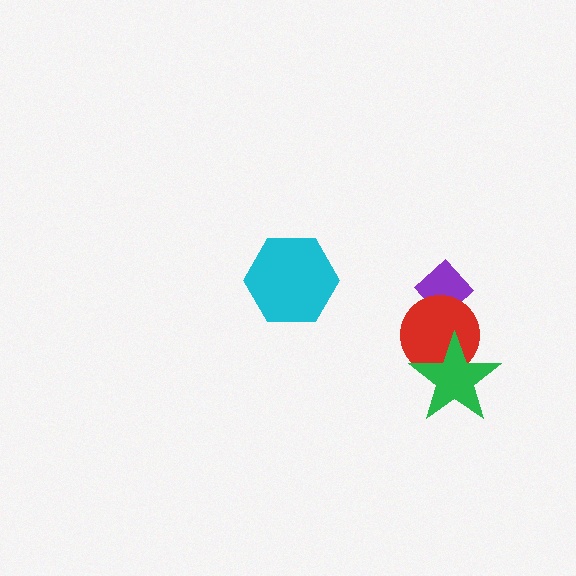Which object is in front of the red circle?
The green star is in front of the red circle.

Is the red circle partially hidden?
Yes, it is partially covered by another shape.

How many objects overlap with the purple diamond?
1 object overlaps with the purple diamond.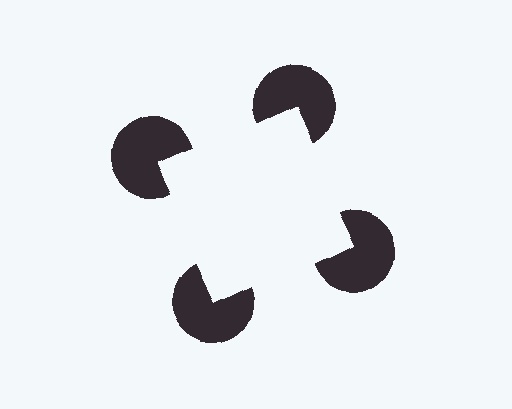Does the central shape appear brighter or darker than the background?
It typically appears slightly brighter than the background, even though no actual brightness change is drawn.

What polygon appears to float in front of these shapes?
An illusory square — its edges are inferred from the aligned wedge cuts in the pac-man discs, not physically drawn.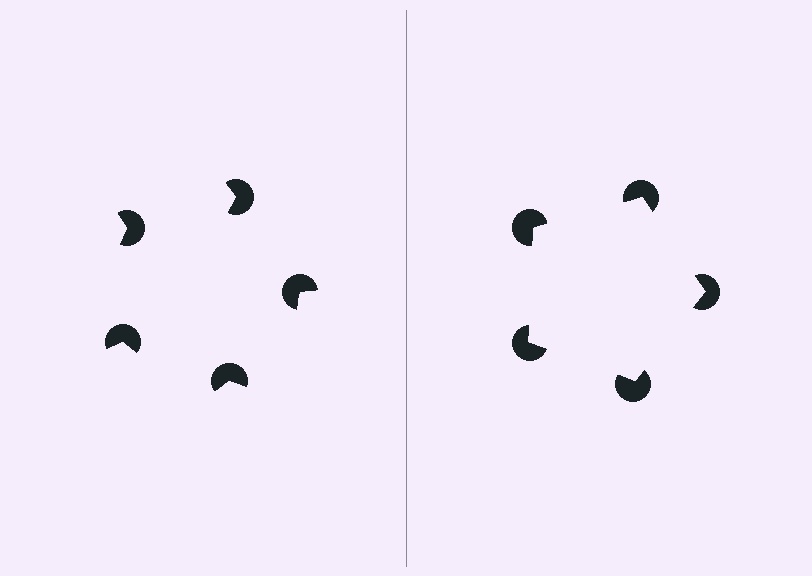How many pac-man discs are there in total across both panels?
10 — 5 on each side.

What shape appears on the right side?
An illusory pentagon.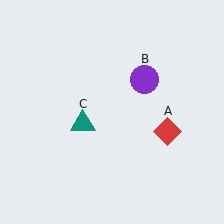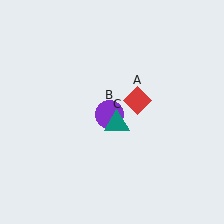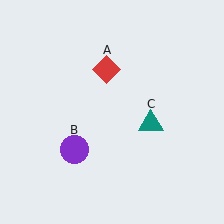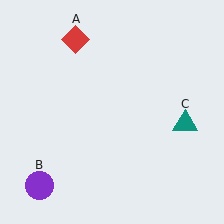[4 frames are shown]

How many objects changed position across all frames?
3 objects changed position: red diamond (object A), purple circle (object B), teal triangle (object C).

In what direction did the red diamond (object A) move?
The red diamond (object A) moved up and to the left.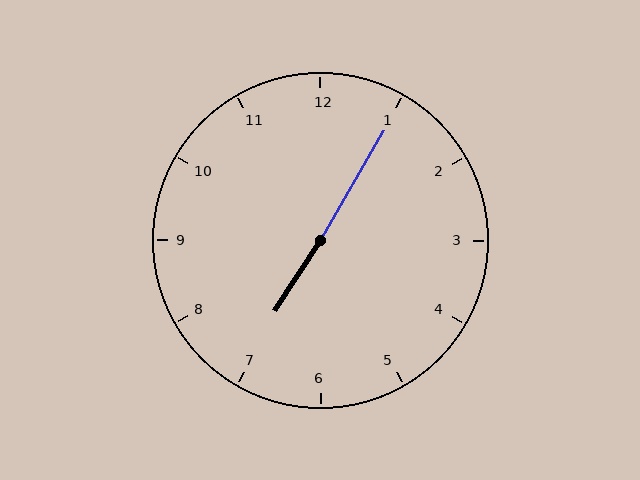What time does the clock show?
7:05.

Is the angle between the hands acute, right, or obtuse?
It is obtuse.